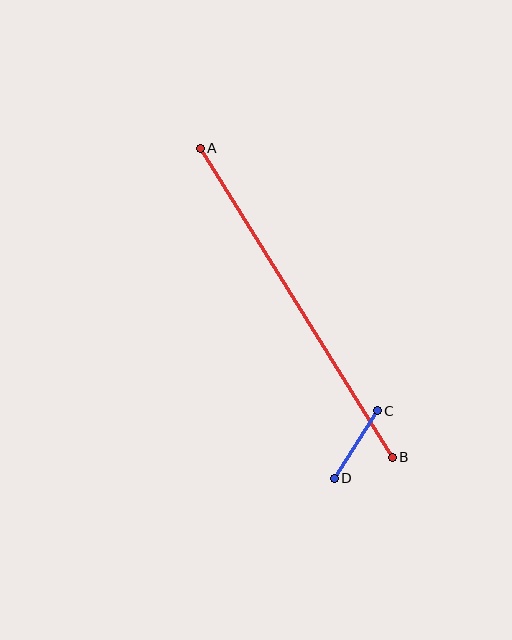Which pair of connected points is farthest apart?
Points A and B are farthest apart.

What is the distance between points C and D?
The distance is approximately 80 pixels.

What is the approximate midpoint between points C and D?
The midpoint is at approximately (356, 445) pixels.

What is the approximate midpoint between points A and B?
The midpoint is at approximately (296, 303) pixels.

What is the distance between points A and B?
The distance is approximately 363 pixels.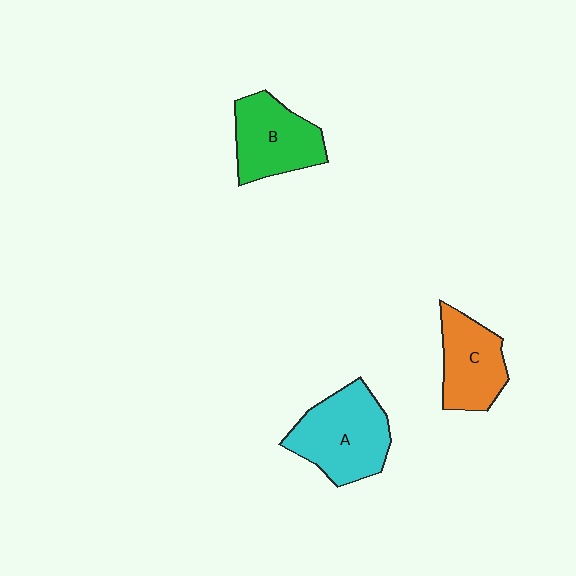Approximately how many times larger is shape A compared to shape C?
Approximately 1.3 times.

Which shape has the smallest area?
Shape C (orange).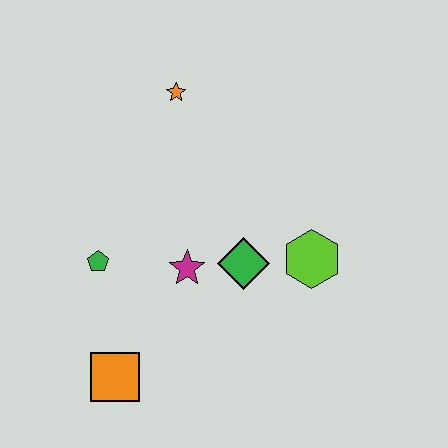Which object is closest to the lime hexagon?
The green diamond is closest to the lime hexagon.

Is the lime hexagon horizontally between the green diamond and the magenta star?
No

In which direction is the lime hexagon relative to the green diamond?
The lime hexagon is to the right of the green diamond.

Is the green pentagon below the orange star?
Yes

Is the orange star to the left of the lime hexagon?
Yes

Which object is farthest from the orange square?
The orange star is farthest from the orange square.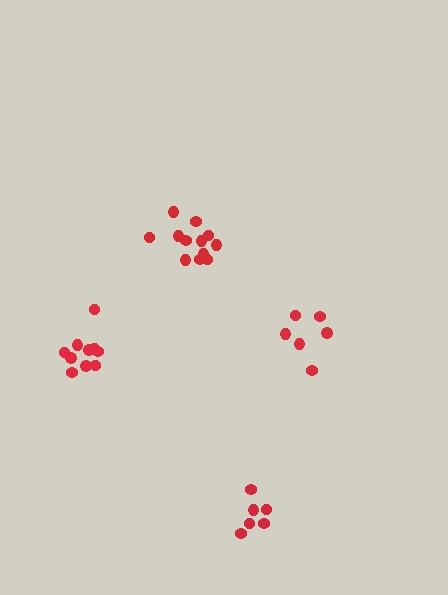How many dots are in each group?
Group 1: 6 dots, Group 2: 12 dots, Group 3: 6 dots, Group 4: 10 dots (34 total).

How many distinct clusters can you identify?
There are 4 distinct clusters.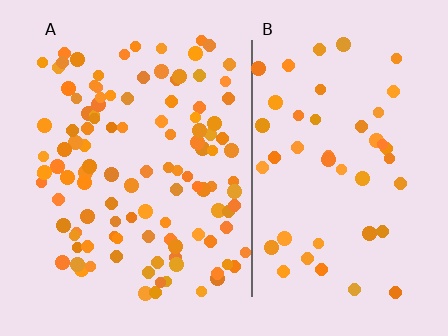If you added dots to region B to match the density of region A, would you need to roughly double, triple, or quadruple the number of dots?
Approximately double.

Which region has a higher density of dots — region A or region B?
A (the left).